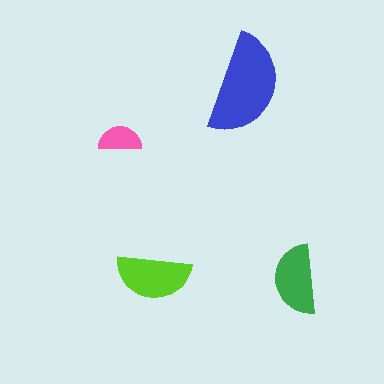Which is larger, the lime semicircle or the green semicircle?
The lime one.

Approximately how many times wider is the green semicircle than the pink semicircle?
About 1.5 times wider.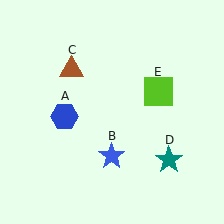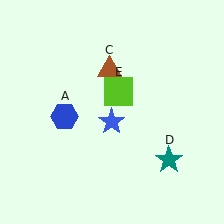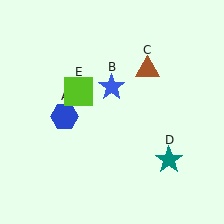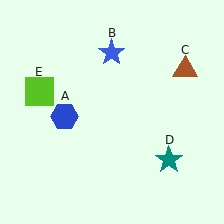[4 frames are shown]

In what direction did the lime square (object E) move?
The lime square (object E) moved left.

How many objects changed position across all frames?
3 objects changed position: blue star (object B), brown triangle (object C), lime square (object E).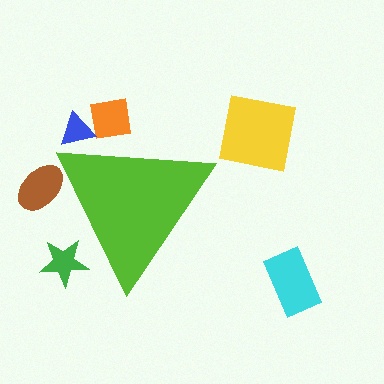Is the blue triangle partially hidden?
Yes, the blue triangle is partially hidden behind the lime triangle.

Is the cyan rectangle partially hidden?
No, the cyan rectangle is fully visible.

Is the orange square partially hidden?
Yes, the orange square is partially hidden behind the lime triangle.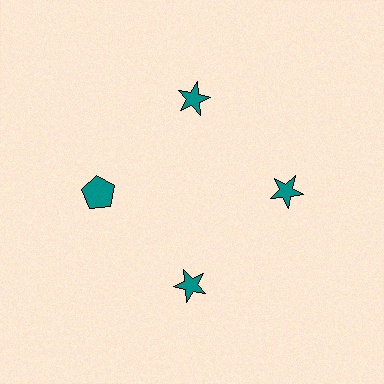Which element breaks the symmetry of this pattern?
The teal pentagon at roughly the 9 o'clock position breaks the symmetry. All other shapes are teal stars.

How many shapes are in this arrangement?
There are 4 shapes arranged in a ring pattern.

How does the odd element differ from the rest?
It has a different shape: pentagon instead of star.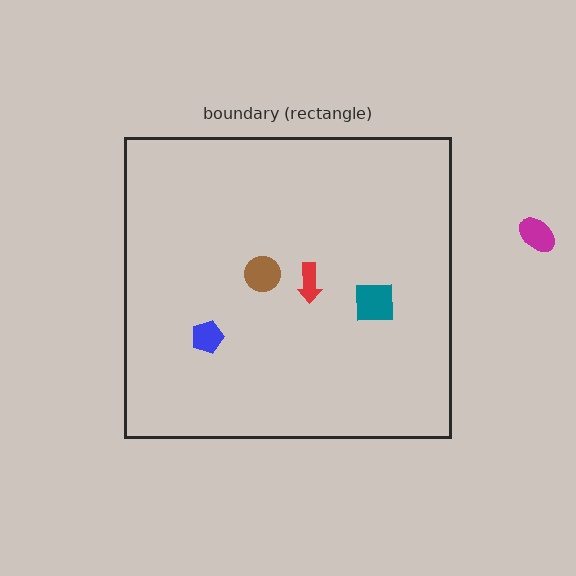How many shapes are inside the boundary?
4 inside, 1 outside.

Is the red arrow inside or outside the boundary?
Inside.